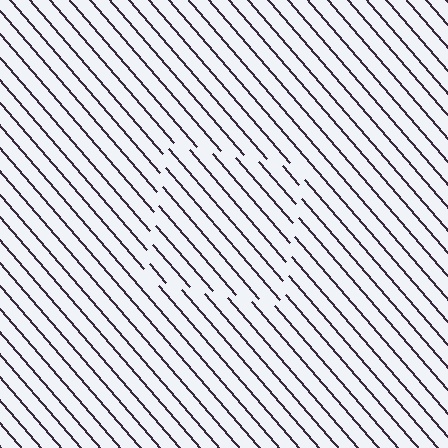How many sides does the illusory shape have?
4 sides — the line-ends trace a square.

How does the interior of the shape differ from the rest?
The interior of the shape contains the same grating, shifted by half a period — the contour is defined by the phase discontinuity where line-ends from the inner and outer gratings abut.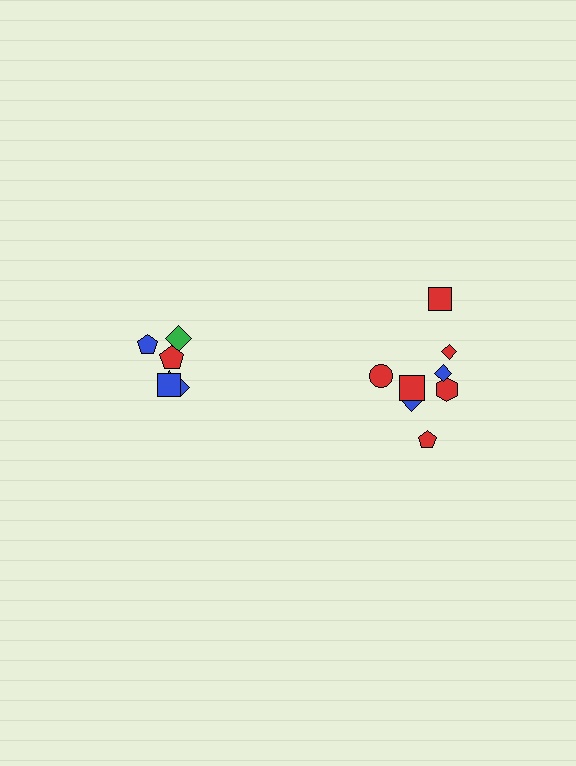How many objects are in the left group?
There are 6 objects.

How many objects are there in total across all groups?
There are 14 objects.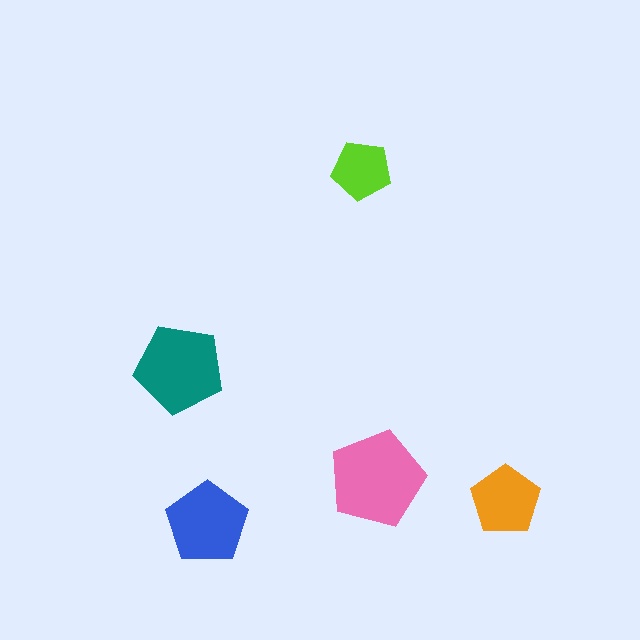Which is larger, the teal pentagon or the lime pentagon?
The teal one.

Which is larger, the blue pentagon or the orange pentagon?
The blue one.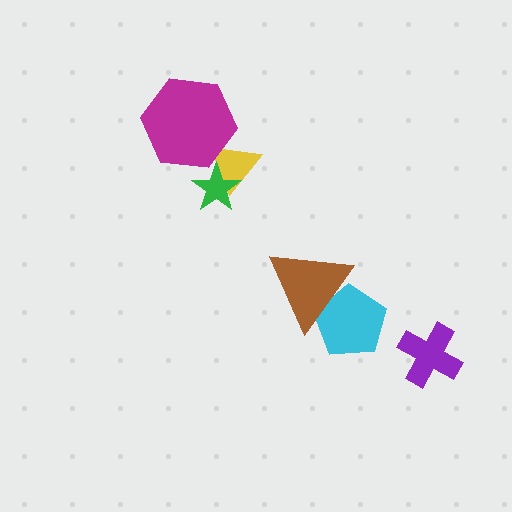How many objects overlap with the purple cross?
0 objects overlap with the purple cross.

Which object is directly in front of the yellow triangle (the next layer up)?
The green star is directly in front of the yellow triangle.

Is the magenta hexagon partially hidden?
No, no other shape covers it.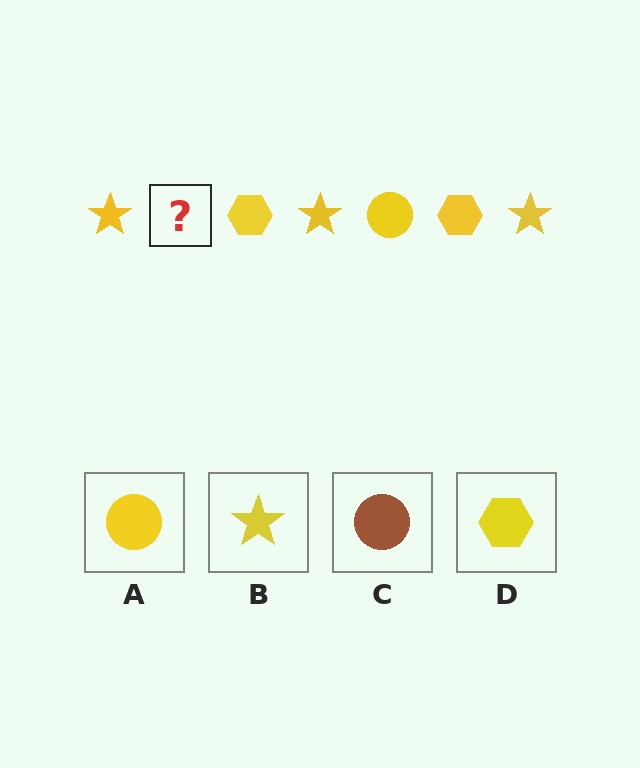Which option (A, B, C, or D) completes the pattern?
A.